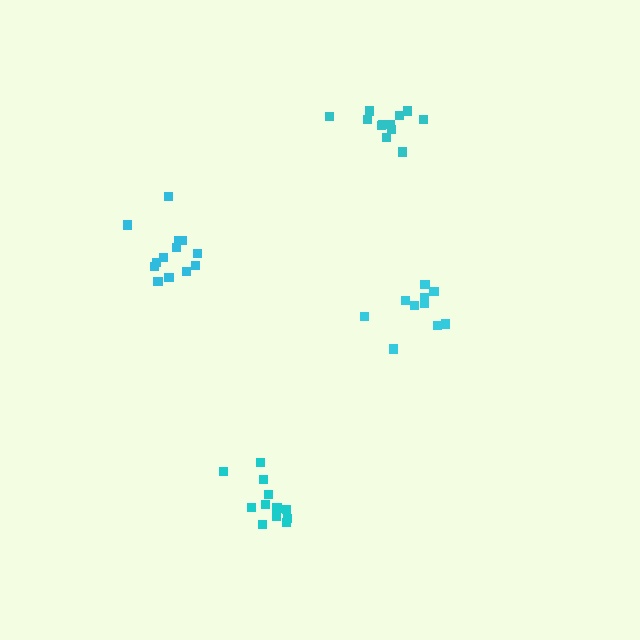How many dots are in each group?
Group 1: 13 dots, Group 2: 12 dots, Group 3: 10 dots, Group 4: 13 dots (48 total).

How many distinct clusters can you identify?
There are 4 distinct clusters.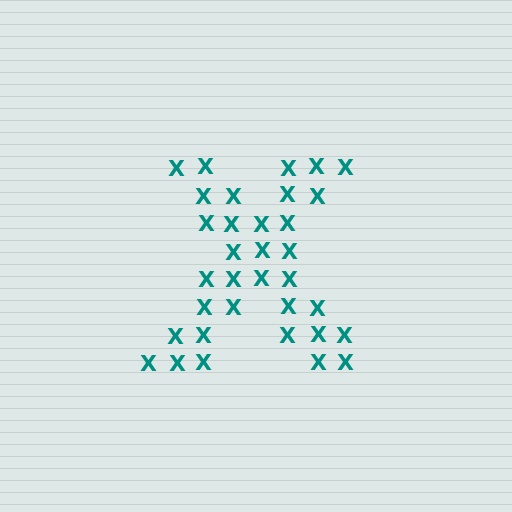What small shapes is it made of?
It is made of small letter X's.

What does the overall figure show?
The overall figure shows the letter X.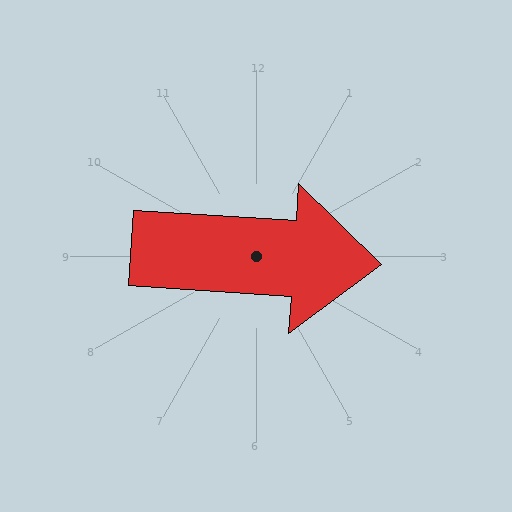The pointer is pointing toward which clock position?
Roughly 3 o'clock.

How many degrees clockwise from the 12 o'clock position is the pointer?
Approximately 94 degrees.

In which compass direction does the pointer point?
East.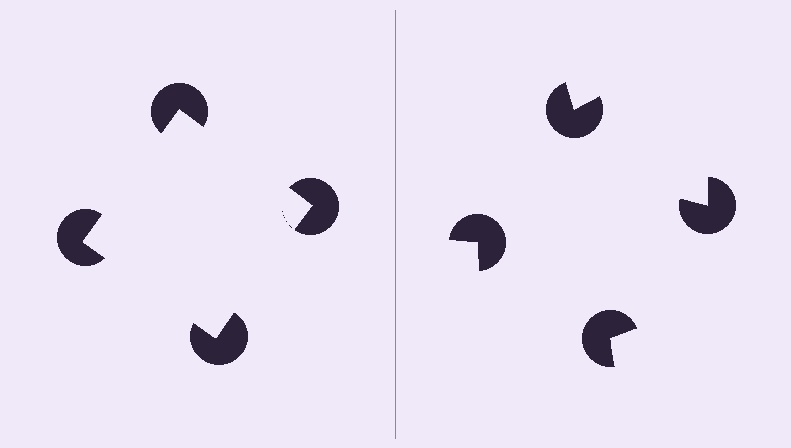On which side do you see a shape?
An illusory square appears on the left side. On the right side the wedge cuts are rotated, so no coherent shape forms.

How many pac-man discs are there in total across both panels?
8 — 4 on each side.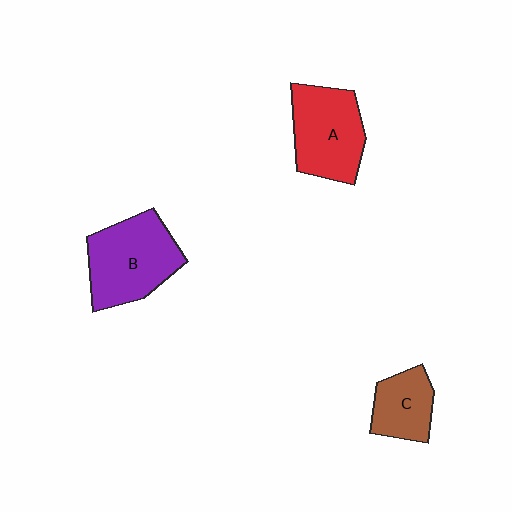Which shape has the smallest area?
Shape C (brown).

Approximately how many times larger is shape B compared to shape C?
Approximately 1.8 times.